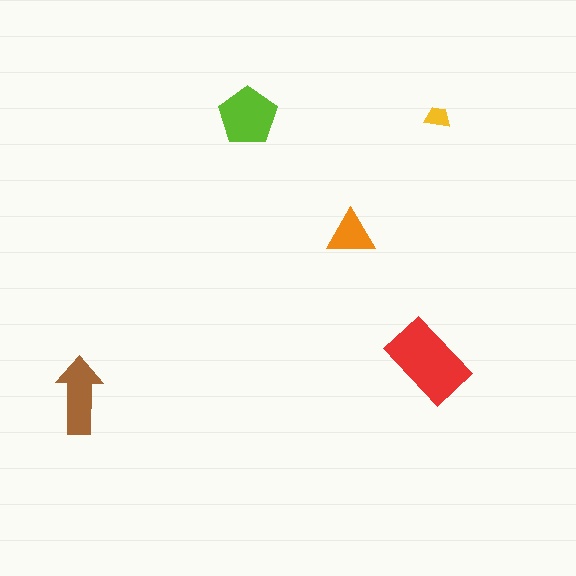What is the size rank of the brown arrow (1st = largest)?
3rd.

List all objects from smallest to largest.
The yellow trapezoid, the orange triangle, the brown arrow, the lime pentagon, the red rectangle.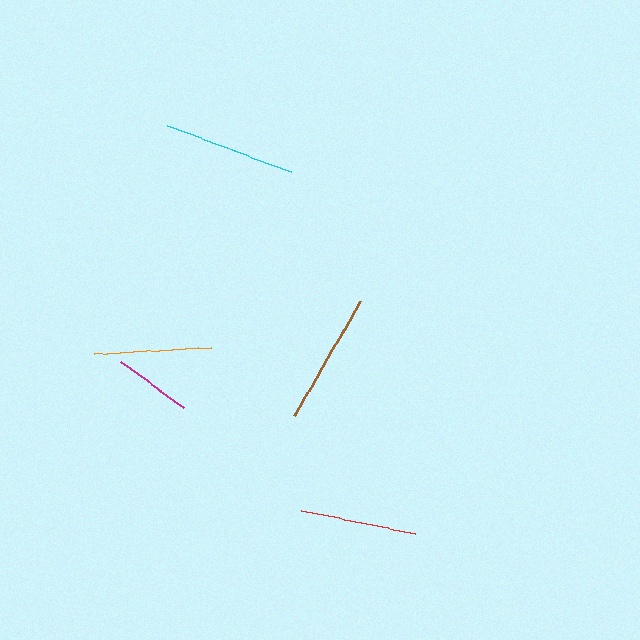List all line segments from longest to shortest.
From longest to shortest: brown, cyan, orange, red, magenta.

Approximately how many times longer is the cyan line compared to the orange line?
The cyan line is approximately 1.1 times the length of the orange line.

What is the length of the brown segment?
The brown segment is approximately 133 pixels long.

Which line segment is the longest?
The brown line is the longest at approximately 133 pixels.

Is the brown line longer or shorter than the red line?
The brown line is longer than the red line.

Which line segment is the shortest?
The magenta line is the shortest at approximately 78 pixels.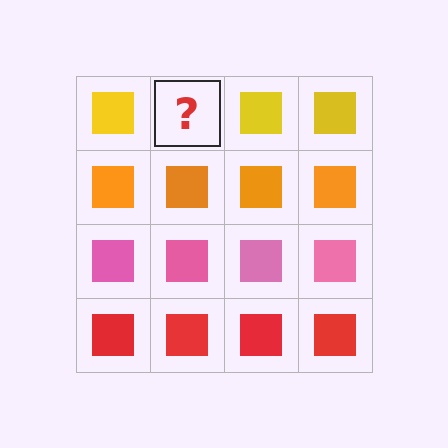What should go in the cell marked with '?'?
The missing cell should contain a yellow square.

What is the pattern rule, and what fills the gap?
The rule is that each row has a consistent color. The gap should be filled with a yellow square.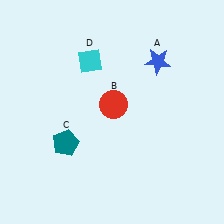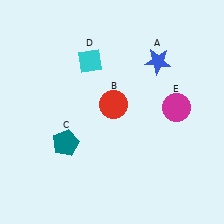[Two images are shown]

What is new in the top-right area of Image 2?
A magenta circle (E) was added in the top-right area of Image 2.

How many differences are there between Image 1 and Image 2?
There is 1 difference between the two images.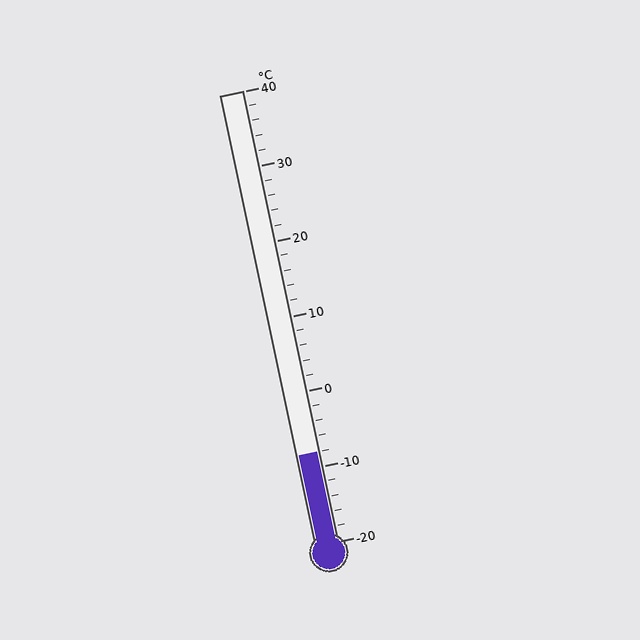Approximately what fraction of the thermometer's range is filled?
The thermometer is filled to approximately 20% of its range.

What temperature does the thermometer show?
The thermometer shows approximately -8°C.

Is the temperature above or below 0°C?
The temperature is below 0°C.